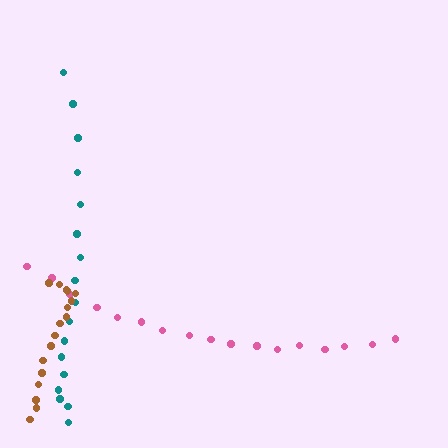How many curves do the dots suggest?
There are 3 distinct paths.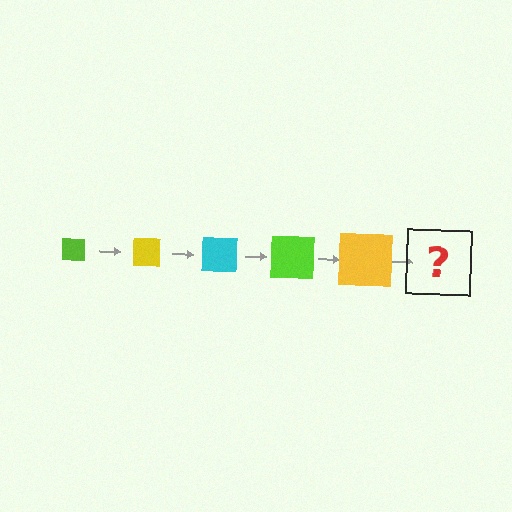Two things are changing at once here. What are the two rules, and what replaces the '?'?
The two rules are that the square grows larger each step and the color cycles through lime, yellow, and cyan. The '?' should be a cyan square, larger than the previous one.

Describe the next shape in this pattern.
It should be a cyan square, larger than the previous one.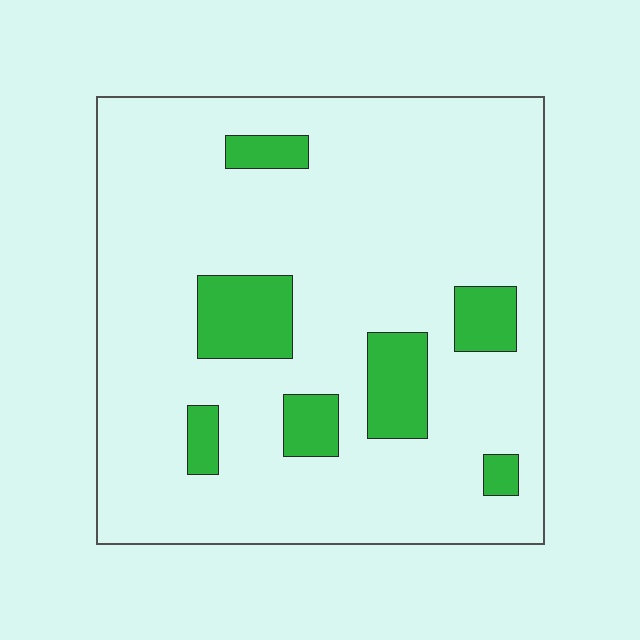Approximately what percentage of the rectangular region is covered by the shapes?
Approximately 15%.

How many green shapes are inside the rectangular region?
7.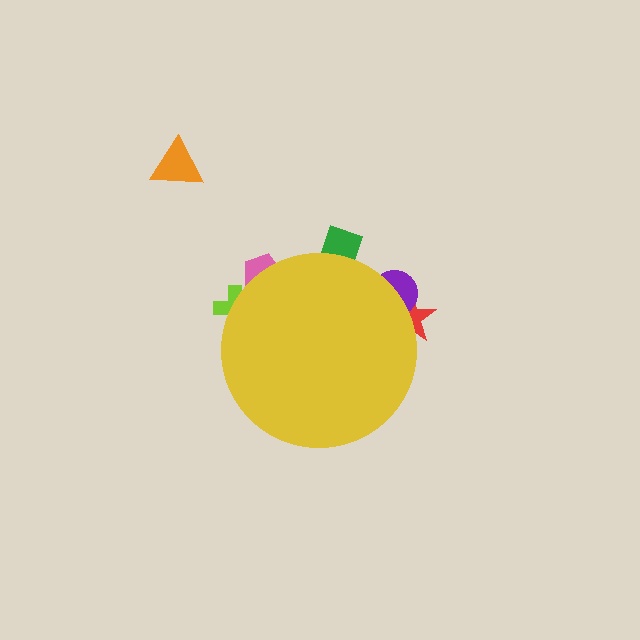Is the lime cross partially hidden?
Yes, the lime cross is partially hidden behind the yellow circle.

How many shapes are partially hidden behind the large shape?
5 shapes are partially hidden.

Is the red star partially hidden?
Yes, the red star is partially hidden behind the yellow circle.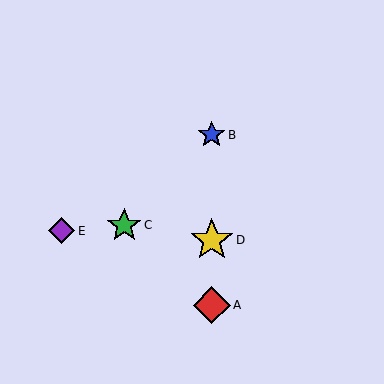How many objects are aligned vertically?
3 objects (A, B, D) are aligned vertically.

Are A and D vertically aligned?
Yes, both are at x≈212.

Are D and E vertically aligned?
No, D is at x≈212 and E is at x≈62.